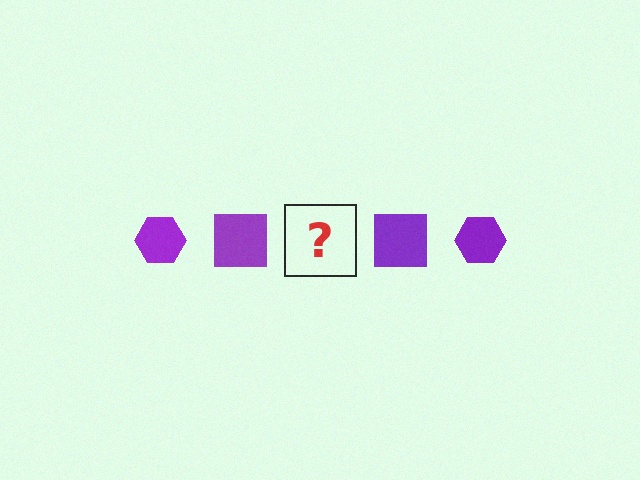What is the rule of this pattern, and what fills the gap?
The rule is that the pattern cycles through hexagon, square shapes in purple. The gap should be filled with a purple hexagon.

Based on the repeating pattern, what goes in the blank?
The blank should be a purple hexagon.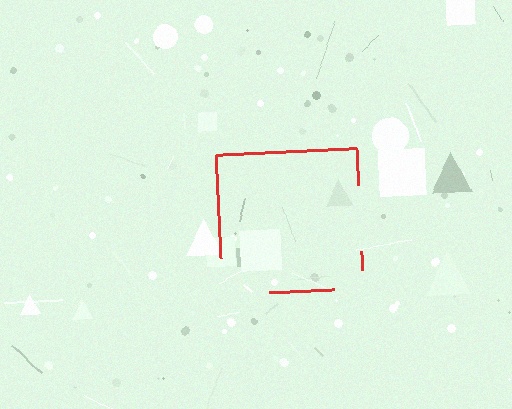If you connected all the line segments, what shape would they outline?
They would outline a square.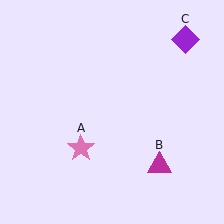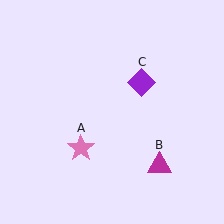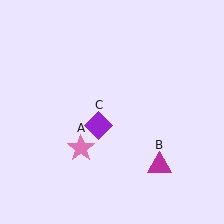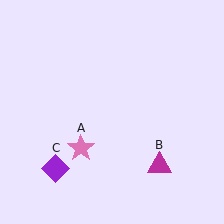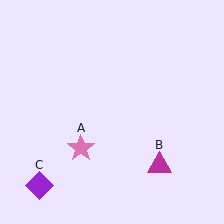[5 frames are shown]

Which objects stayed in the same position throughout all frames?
Pink star (object A) and magenta triangle (object B) remained stationary.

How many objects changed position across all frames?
1 object changed position: purple diamond (object C).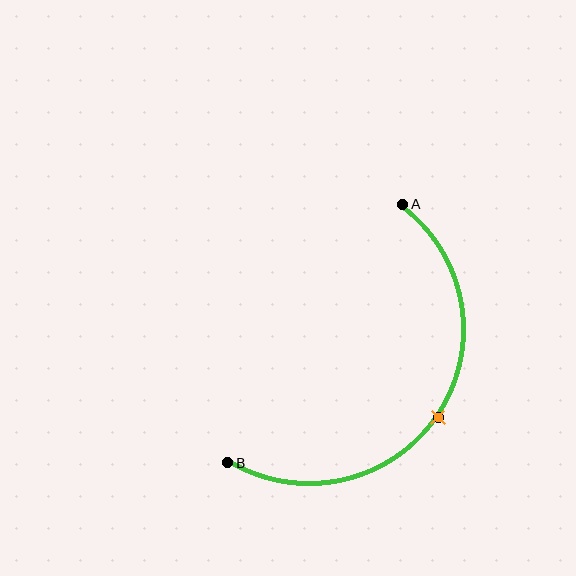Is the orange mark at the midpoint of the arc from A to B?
Yes. The orange mark lies on the arc at equal arc-length from both A and B — it is the arc midpoint.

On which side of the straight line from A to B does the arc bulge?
The arc bulges below and to the right of the straight line connecting A and B.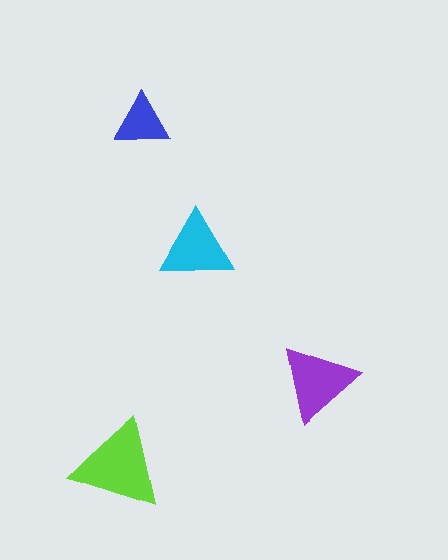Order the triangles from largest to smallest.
the lime one, the purple one, the cyan one, the blue one.